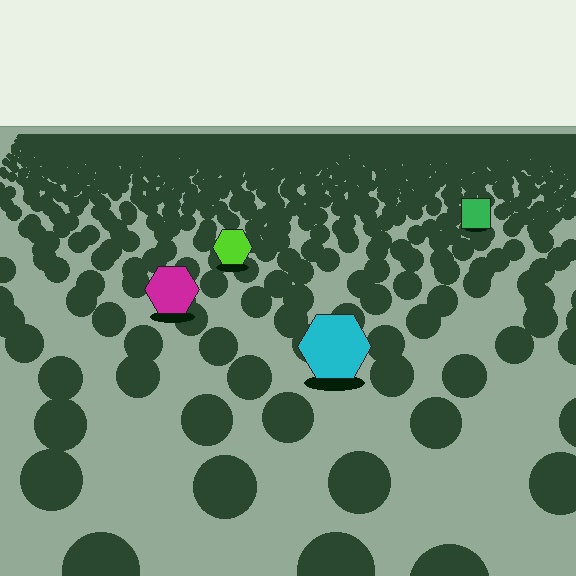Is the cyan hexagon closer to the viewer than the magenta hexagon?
Yes. The cyan hexagon is closer — you can tell from the texture gradient: the ground texture is coarser near it.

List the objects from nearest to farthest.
From nearest to farthest: the cyan hexagon, the magenta hexagon, the lime hexagon, the green square.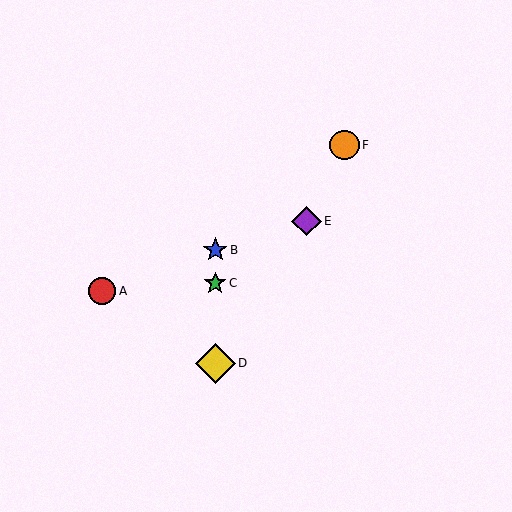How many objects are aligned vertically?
3 objects (B, C, D) are aligned vertically.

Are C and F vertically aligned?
No, C is at x≈215 and F is at x≈344.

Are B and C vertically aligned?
Yes, both are at x≈215.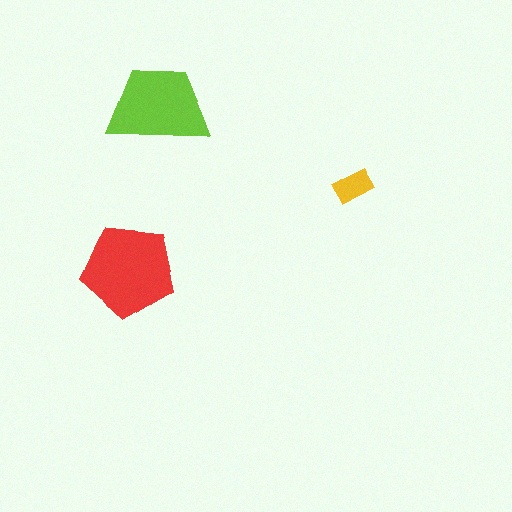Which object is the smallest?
The yellow rectangle.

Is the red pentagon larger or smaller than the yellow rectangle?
Larger.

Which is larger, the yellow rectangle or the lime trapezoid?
The lime trapezoid.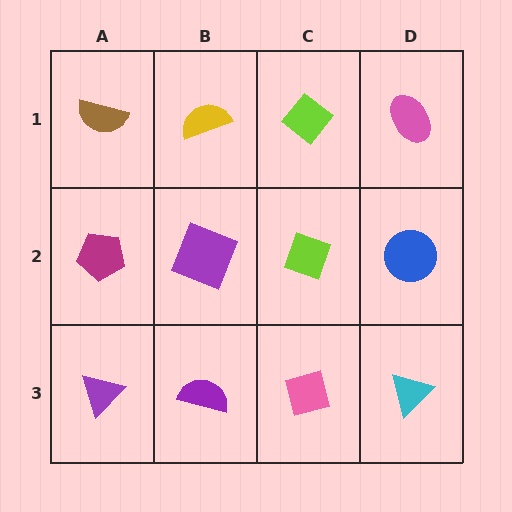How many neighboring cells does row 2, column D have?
3.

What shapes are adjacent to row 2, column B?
A yellow semicircle (row 1, column B), a purple semicircle (row 3, column B), a magenta pentagon (row 2, column A), a lime diamond (row 2, column C).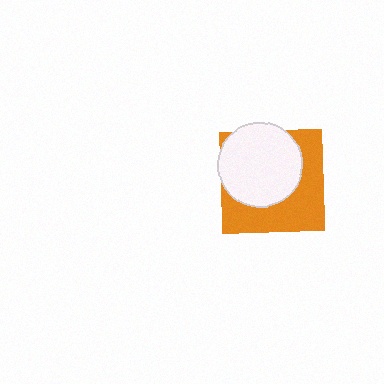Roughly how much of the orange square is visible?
About half of it is visible (roughly 48%).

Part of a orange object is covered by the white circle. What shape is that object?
It is a square.